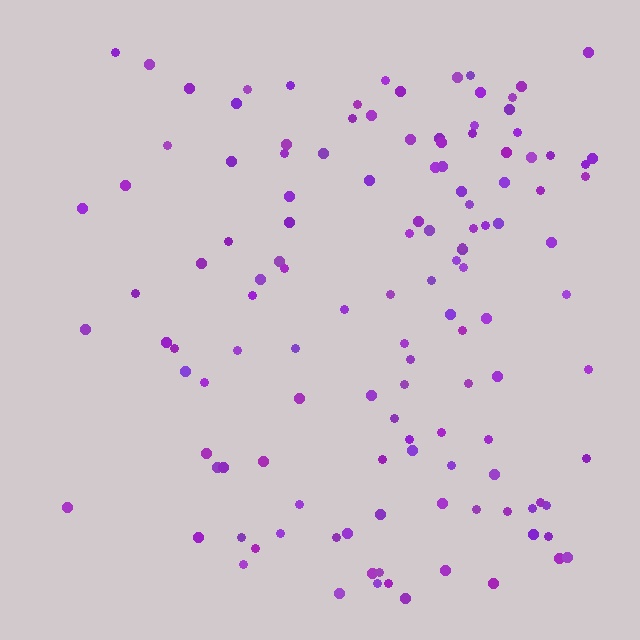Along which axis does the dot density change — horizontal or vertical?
Horizontal.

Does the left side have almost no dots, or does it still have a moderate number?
Still a moderate number, just noticeably fewer than the right.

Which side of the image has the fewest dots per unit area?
The left.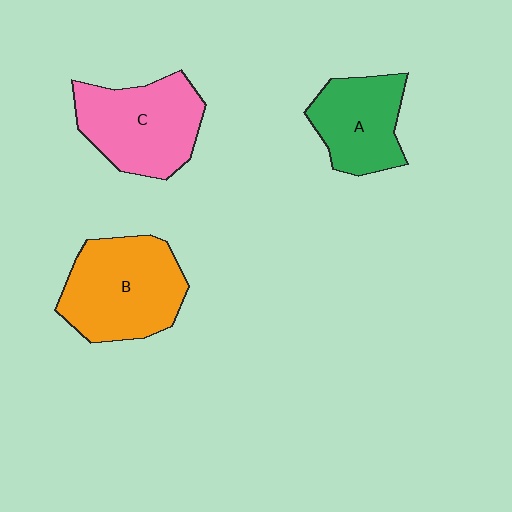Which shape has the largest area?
Shape B (orange).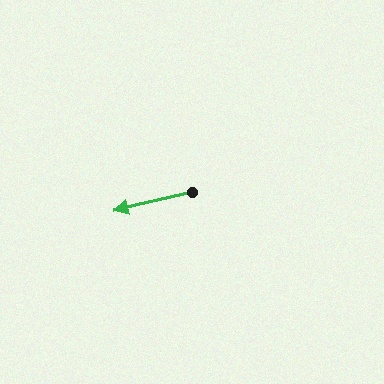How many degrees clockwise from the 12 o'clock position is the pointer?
Approximately 257 degrees.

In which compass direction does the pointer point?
West.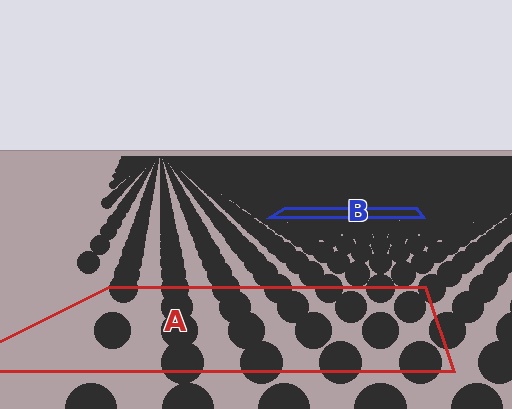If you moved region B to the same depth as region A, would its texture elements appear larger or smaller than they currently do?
They would appear larger. At a closer depth, the same texture elements are projected at a bigger on-screen size.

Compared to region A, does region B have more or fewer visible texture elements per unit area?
Region B has more texture elements per unit area — they are packed more densely because it is farther away.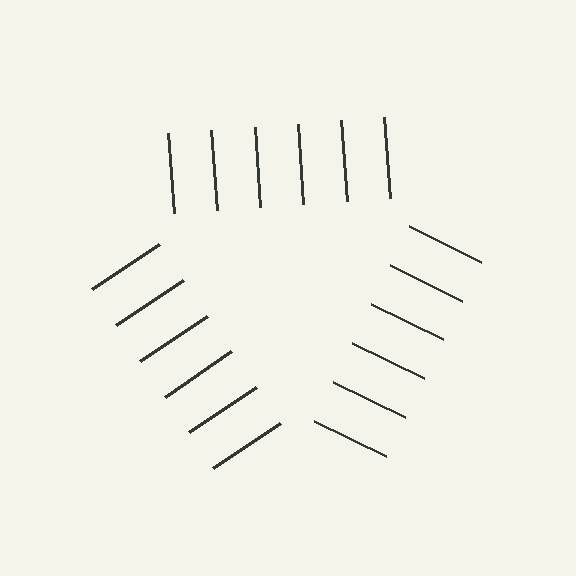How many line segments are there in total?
18 — 6 along each of the 3 edges.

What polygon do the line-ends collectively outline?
An illusory triangle — the line segments terminate on its edges but no continuous stroke is drawn.